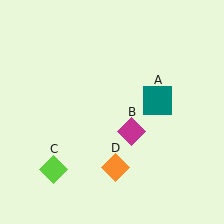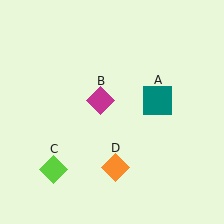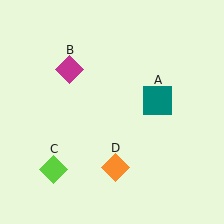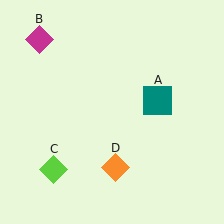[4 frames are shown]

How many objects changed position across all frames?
1 object changed position: magenta diamond (object B).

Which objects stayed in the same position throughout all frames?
Teal square (object A) and lime diamond (object C) and orange diamond (object D) remained stationary.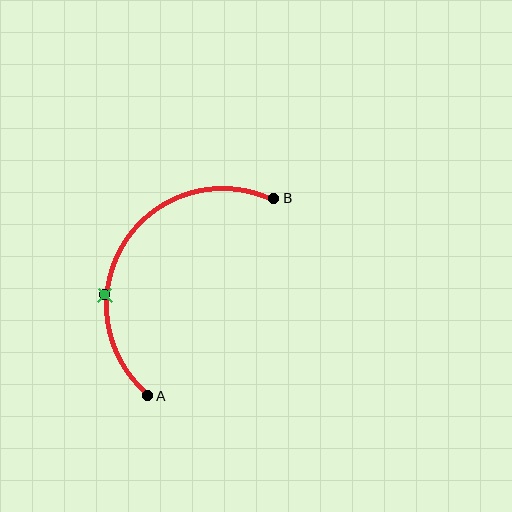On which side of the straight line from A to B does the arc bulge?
The arc bulges to the left of the straight line connecting A and B.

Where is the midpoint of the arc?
The arc midpoint is the point on the curve farthest from the straight line joining A and B. It sits to the left of that line.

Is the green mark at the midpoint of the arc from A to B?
No. The green mark lies on the arc but is closer to endpoint A. The arc midpoint would be at the point on the curve equidistant along the arc from both A and B.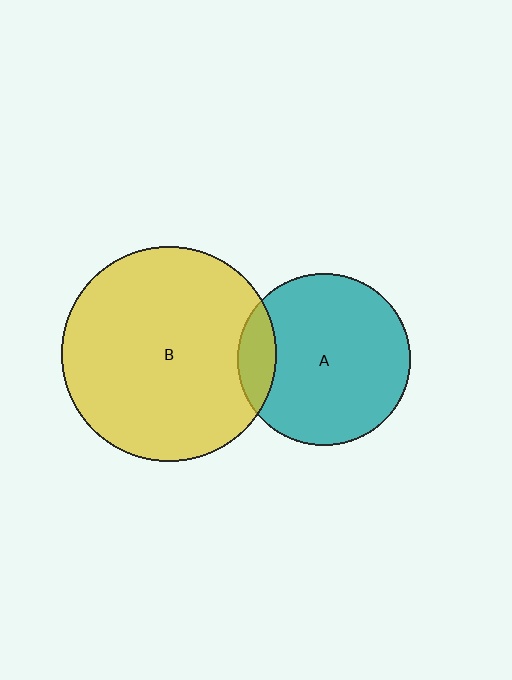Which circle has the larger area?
Circle B (yellow).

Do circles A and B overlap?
Yes.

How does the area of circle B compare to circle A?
Approximately 1.5 times.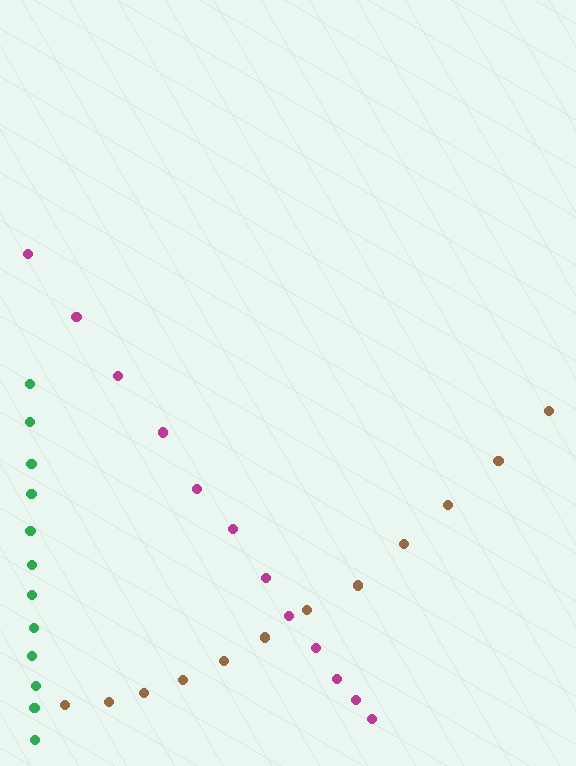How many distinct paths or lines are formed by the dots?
There are 3 distinct paths.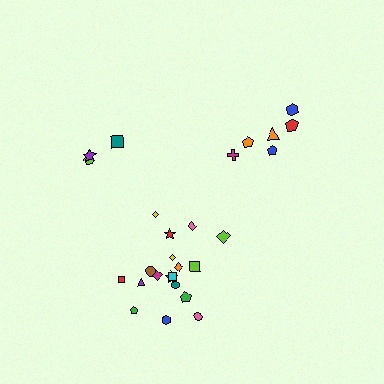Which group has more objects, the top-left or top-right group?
The top-right group.